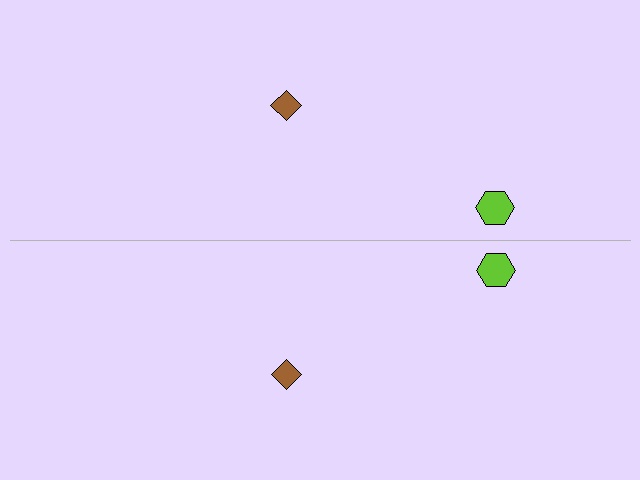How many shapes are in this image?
There are 4 shapes in this image.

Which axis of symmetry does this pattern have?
The pattern has a horizontal axis of symmetry running through the center of the image.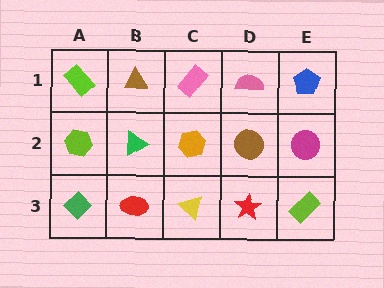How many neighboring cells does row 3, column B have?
3.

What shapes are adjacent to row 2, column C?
A pink rectangle (row 1, column C), a yellow triangle (row 3, column C), a green triangle (row 2, column B), a brown circle (row 2, column D).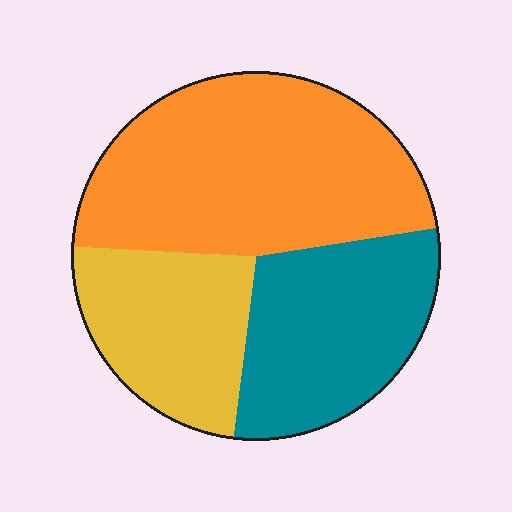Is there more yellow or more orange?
Orange.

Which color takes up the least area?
Yellow, at roughly 25%.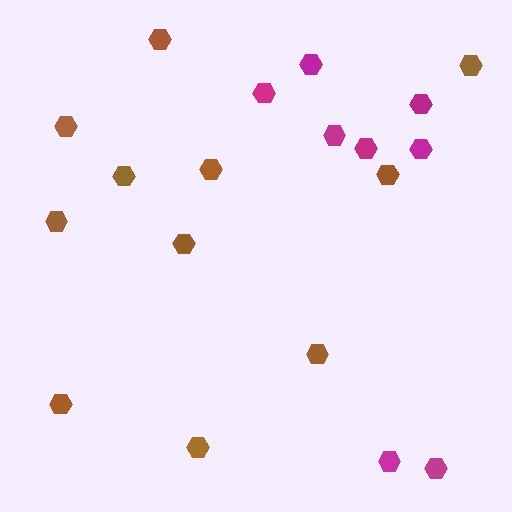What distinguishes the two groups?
There are 2 groups: one group of brown hexagons (11) and one group of magenta hexagons (8).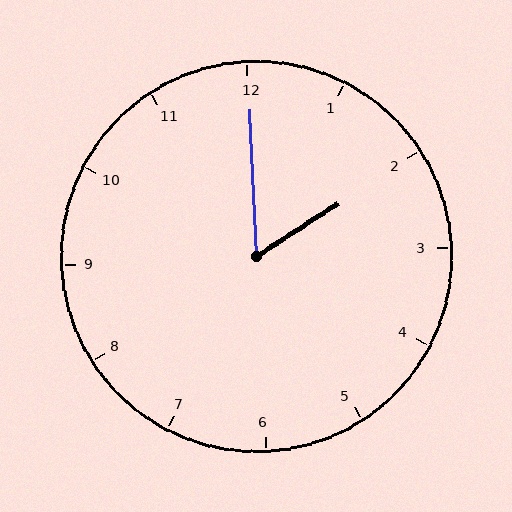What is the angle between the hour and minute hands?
Approximately 60 degrees.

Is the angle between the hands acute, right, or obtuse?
It is acute.